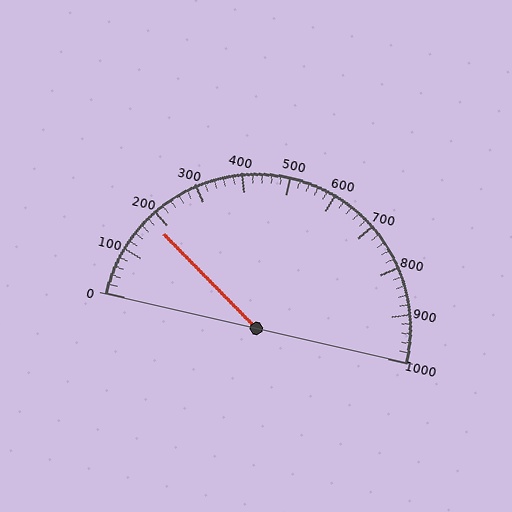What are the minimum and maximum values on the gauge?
The gauge ranges from 0 to 1000.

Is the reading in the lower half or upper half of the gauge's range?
The reading is in the lower half of the range (0 to 1000).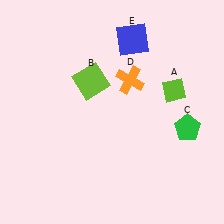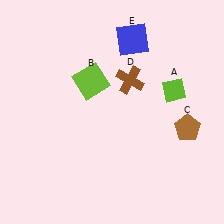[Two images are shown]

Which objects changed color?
C changed from green to brown. D changed from orange to brown.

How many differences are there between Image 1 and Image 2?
There are 2 differences between the two images.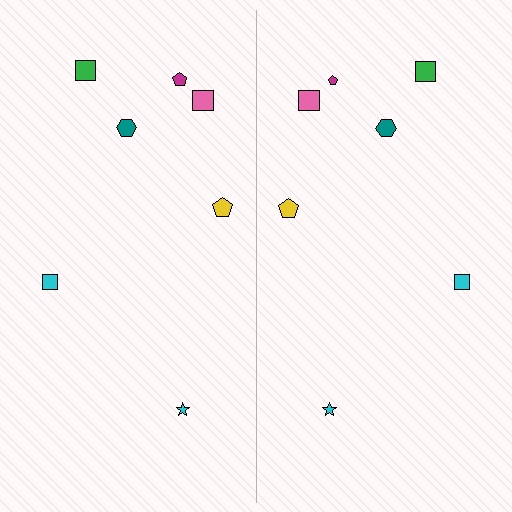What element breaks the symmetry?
The magenta pentagon on the right side has a different size than its mirror counterpart.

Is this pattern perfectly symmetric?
No, the pattern is not perfectly symmetric. The magenta pentagon on the right side has a different size than its mirror counterpart.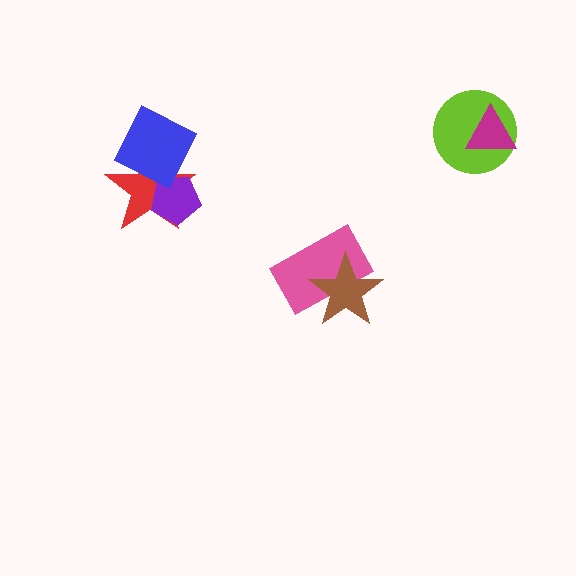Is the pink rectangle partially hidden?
Yes, it is partially covered by another shape.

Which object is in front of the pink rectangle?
The brown star is in front of the pink rectangle.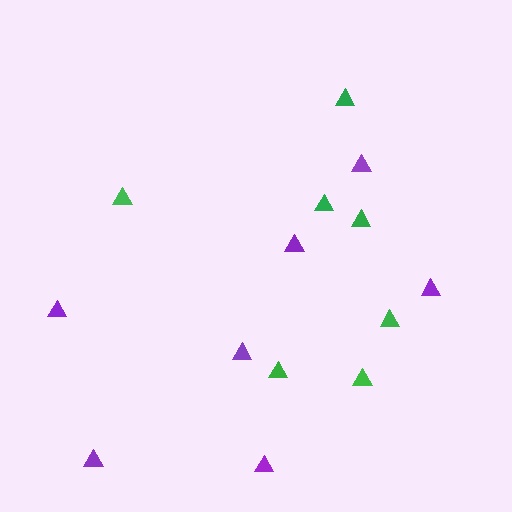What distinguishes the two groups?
There are 2 groups: one group of green triangles (7) and one group of purple triangles (7).